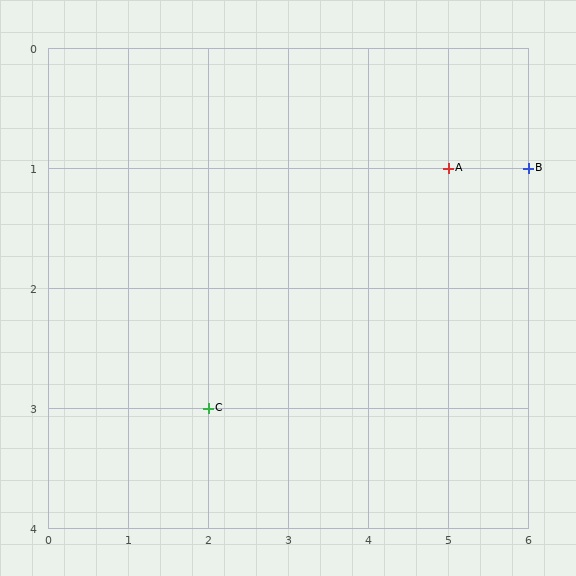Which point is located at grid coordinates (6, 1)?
Point B is at (6, 1).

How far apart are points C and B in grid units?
Points C and B are 4 columns and 2 rows apart (about 4.5 grid units diagonally).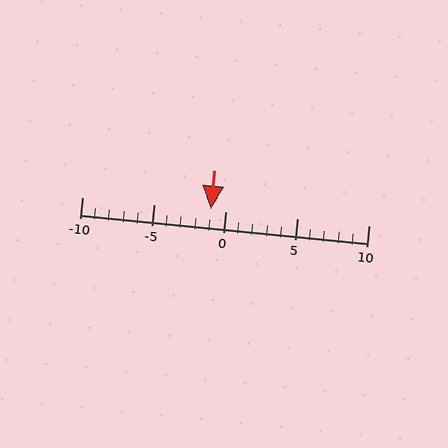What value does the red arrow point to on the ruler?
The red arrow points to approximately -1.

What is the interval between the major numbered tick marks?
The major tick marks are spaced 5 units apart.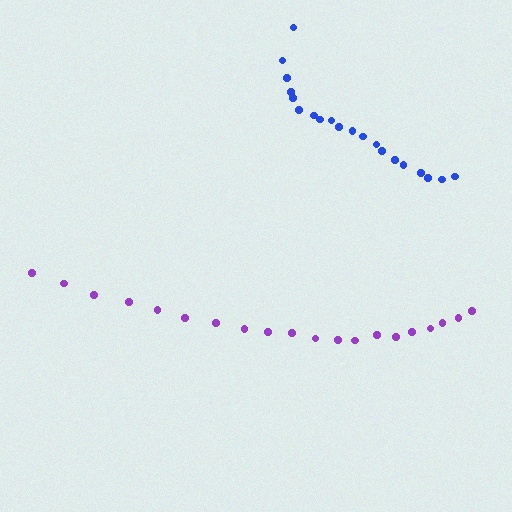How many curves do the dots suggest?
There are 2 distinct paths.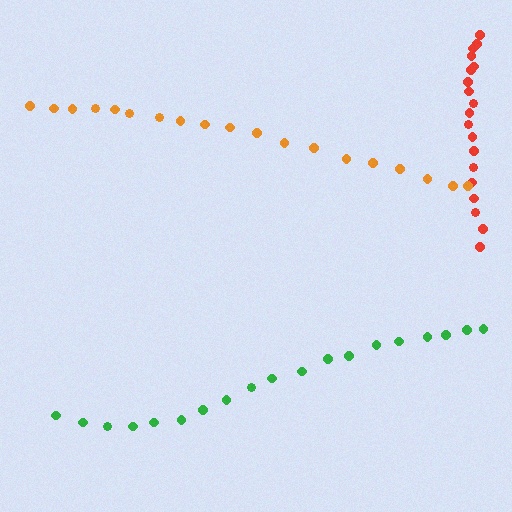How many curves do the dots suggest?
There are 3 distinct paths.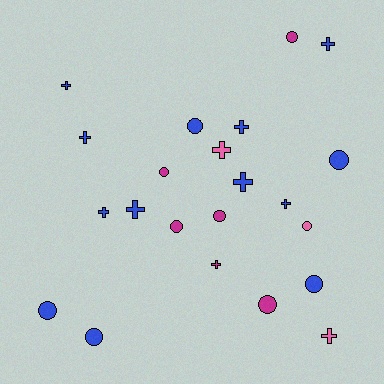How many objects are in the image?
There are 22 objects.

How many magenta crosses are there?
There is 1 magenta cross.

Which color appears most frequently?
Blue, with 13 objects.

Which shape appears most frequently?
Circle, with 11 objects.